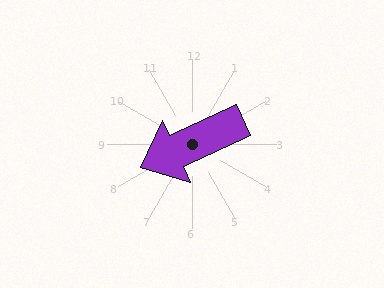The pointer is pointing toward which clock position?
Roughly 8 o'clock.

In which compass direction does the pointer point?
Southwest.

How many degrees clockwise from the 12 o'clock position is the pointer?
Approximately 245 degrees.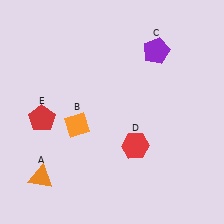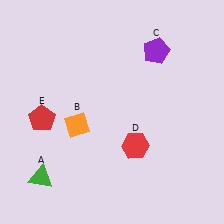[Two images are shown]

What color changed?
The triangle (A) changed from orange in Image 1 to green in Image 2.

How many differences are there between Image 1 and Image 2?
There is 1 difference between the two images.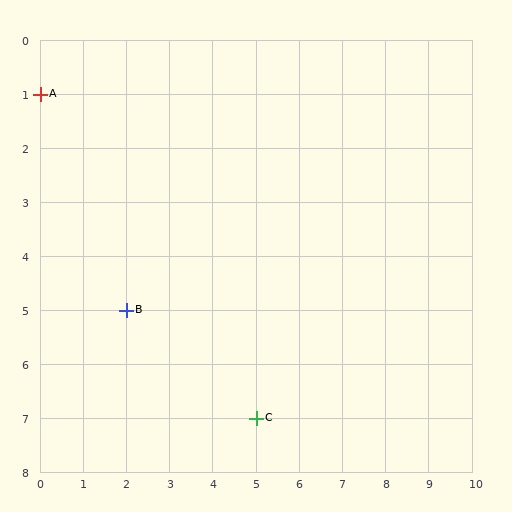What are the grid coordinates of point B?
Point B is at grid coordinates (2, 5).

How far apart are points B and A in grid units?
Points B and A are 2 columns and 4 rows apart (about 4.5 grid units diagonally).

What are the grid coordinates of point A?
Point A is at grid coordinates (0, 1).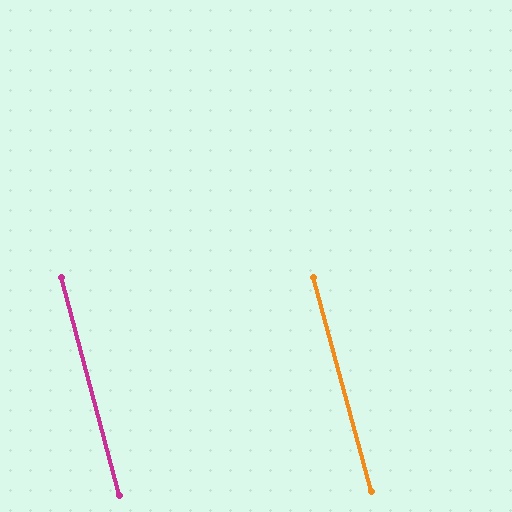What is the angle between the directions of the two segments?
Approximately 0 degrees.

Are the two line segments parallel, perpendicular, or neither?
Parallel — their directions differ by only 0.4°.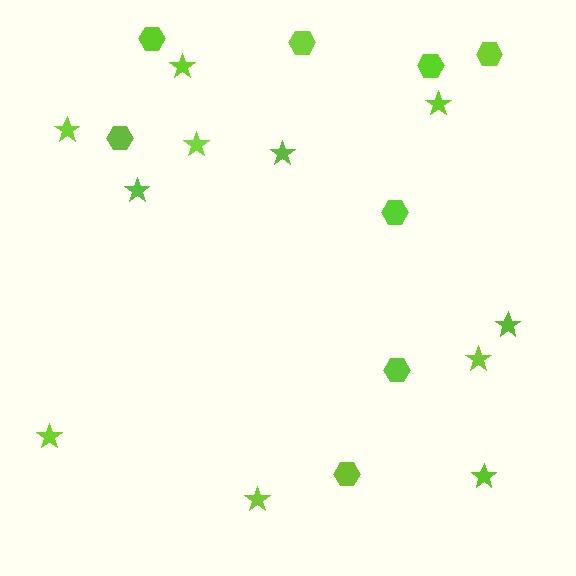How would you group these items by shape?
There are 2 groups: one group of hexagons (8) and one group of stars (11).